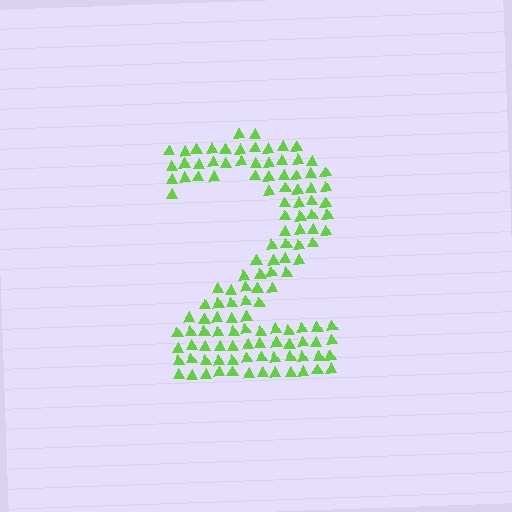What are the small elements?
The small elements are triangles.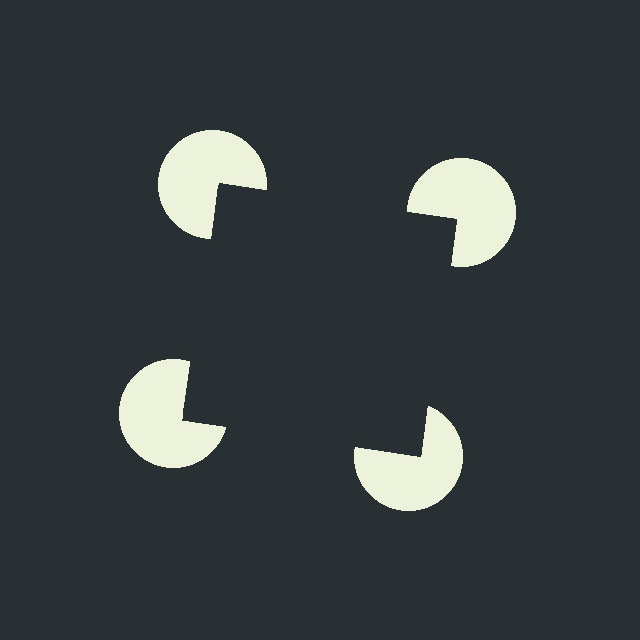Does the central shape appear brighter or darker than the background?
It typically appears slightly darker than the background, even though no actual brightness change is drawn.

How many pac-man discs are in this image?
There are 4 — one at each vertex of the illusory square.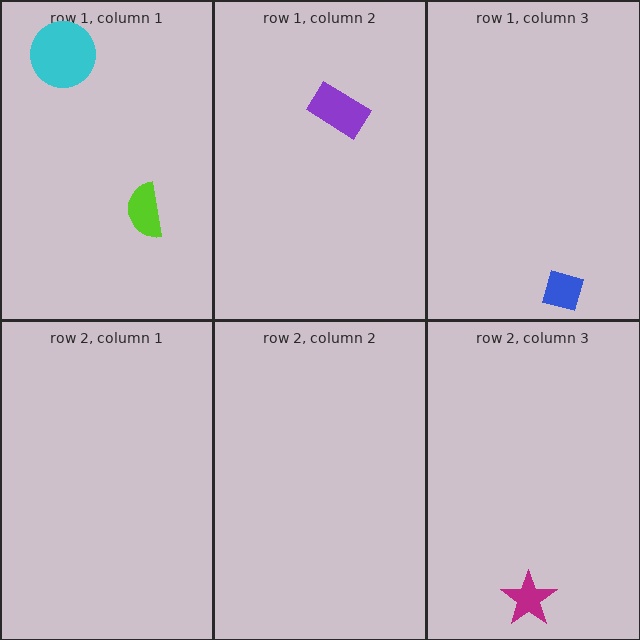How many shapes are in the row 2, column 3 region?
1.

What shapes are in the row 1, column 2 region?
The purple rectangle.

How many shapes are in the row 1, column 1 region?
2.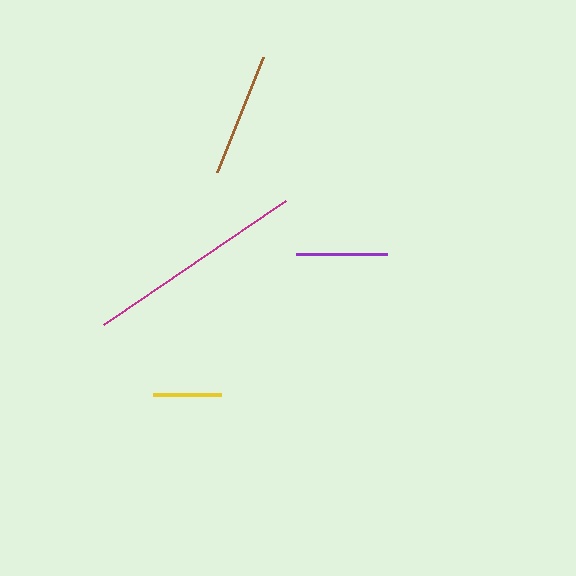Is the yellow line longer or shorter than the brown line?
The brown line is longer than the yellow line.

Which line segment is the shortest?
The yellow line is the shortest at approximately 68 pixels.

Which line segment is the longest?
The magenta line is the longest at approximately 221 pixels.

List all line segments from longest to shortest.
From longest to shortest: magenta, brown, purple, yellow.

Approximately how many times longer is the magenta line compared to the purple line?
The magenta line is approximately 2.4 times the length of the purple line.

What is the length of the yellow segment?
The yellow segment is approximately 68 pixels long.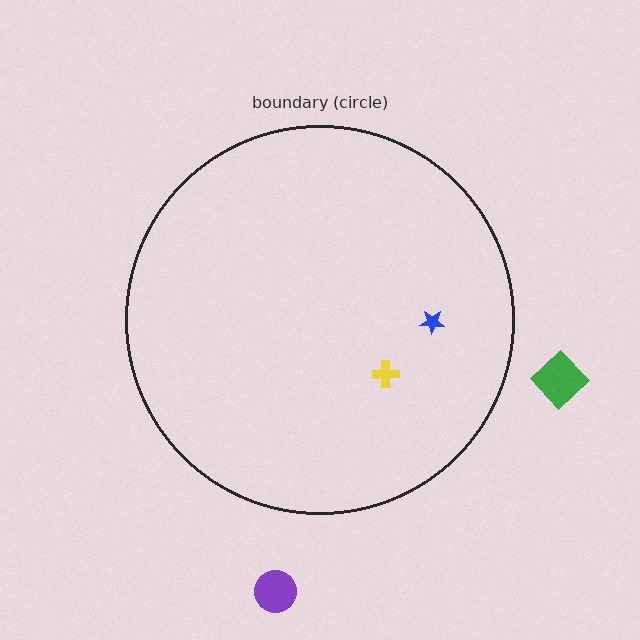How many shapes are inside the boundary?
2 inside, 2 outside.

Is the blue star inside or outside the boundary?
Inside.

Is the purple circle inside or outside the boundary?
Outside.